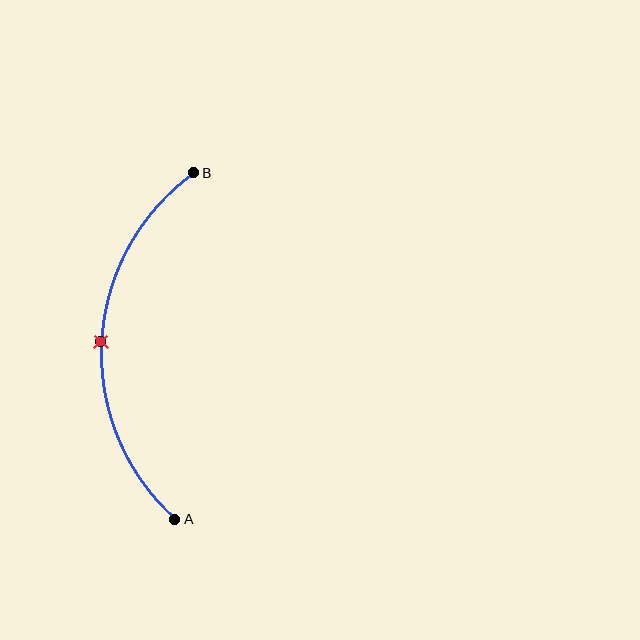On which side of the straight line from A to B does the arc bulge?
The arc bulges to the left of the straight line connecting A and B.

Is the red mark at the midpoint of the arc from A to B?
Yes. The red mark lies on the arc at equal arc-length from both A and B — it is the arc midpoint.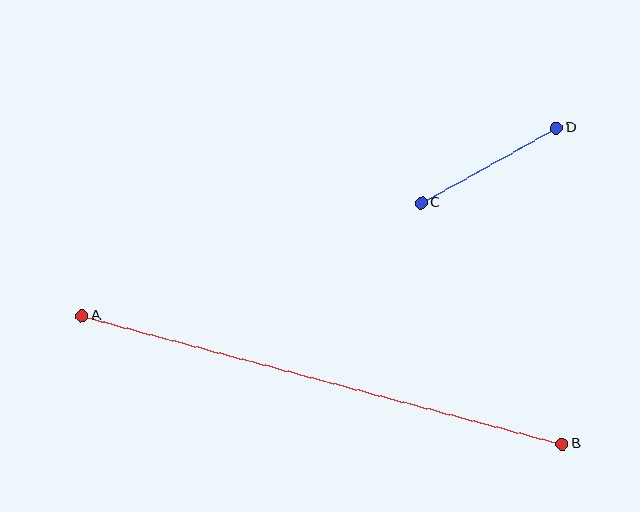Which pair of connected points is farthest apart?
Points A and B are farthest apart.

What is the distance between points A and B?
The distance is approximately 497 pixels.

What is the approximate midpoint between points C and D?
The midpoint is at approximately (489, 165) pixels.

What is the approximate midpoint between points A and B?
The midpoint is at approximately (322, 380) pixels.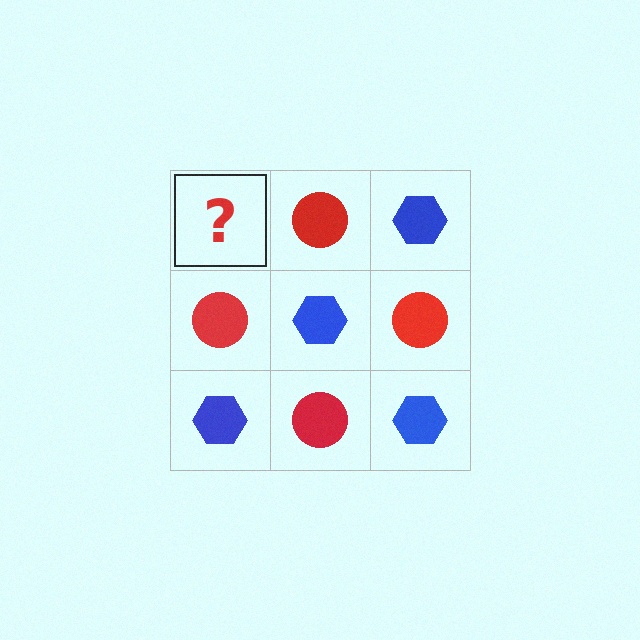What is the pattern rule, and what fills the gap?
The rule is that it alternates blue hexagon and red circle in a checkerboard pattern. The gap should be filled with a blue hexagon.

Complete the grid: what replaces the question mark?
The question mark should be replaced with a blue hexagon.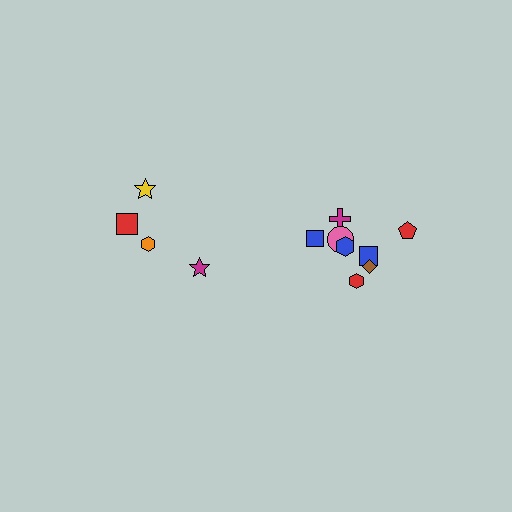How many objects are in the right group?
There are 8 objects.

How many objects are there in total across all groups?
There are 12 objects.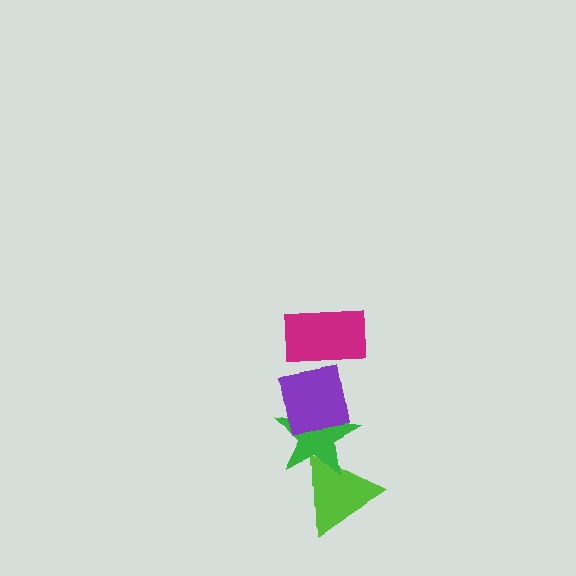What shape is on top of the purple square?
The magenta rectangle is on top of the purple square.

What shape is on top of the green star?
The purple square is on top of the green star.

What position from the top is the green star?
The green star is 3rd from the top.